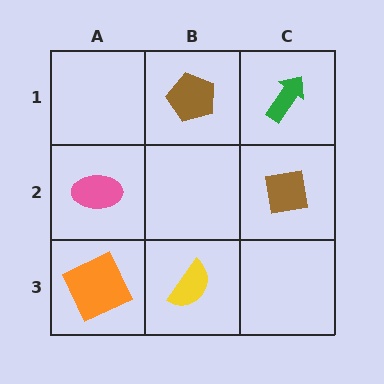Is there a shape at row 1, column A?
No, that cell is empty.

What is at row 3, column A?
An orange square.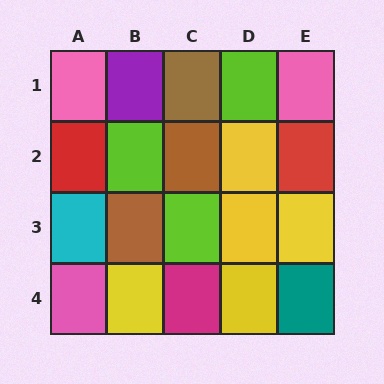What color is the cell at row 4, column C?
Magenta.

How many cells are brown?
3 cells are brown.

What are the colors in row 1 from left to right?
Pink, purple, brown, lime, pink.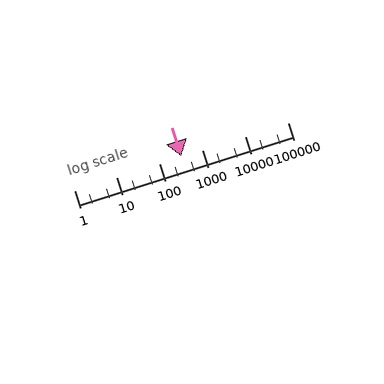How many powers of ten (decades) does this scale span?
The scale spans 5 decades, from 1 to 100000.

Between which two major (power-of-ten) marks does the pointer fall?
The pointer is between 100 and 1000.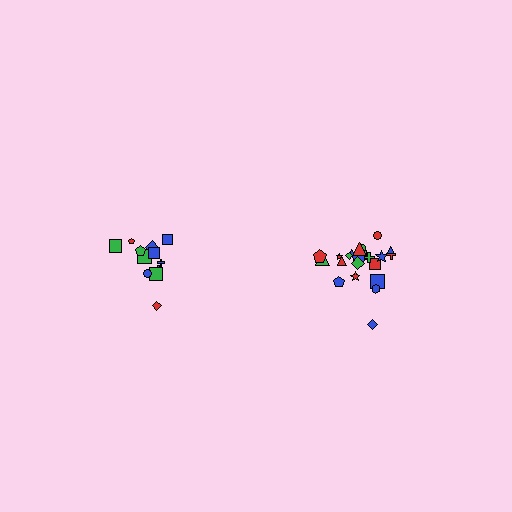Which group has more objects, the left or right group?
The right group.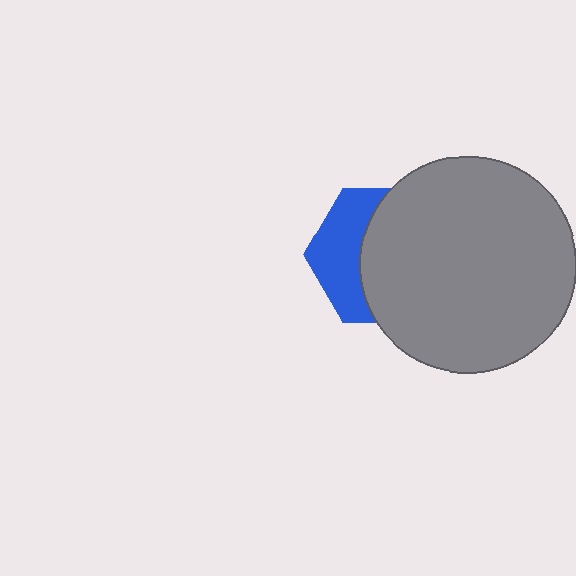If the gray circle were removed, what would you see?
You would see the complete blue hexagon.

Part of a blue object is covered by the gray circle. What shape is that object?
It is a hexagon.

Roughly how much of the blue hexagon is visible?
A small part of it is visible (roughly 38%).